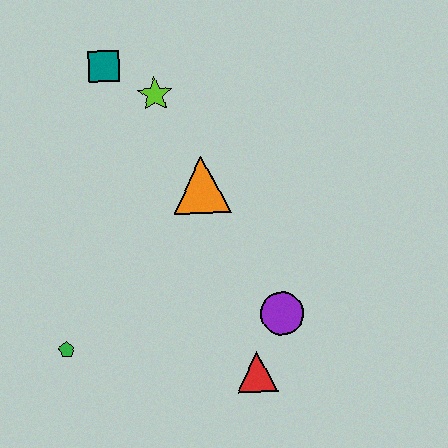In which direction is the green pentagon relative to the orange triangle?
The green pentagon is below the orange triangle.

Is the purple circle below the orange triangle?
Yes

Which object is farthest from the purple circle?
The teal square is farthest from the purple circle.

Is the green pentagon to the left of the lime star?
Yes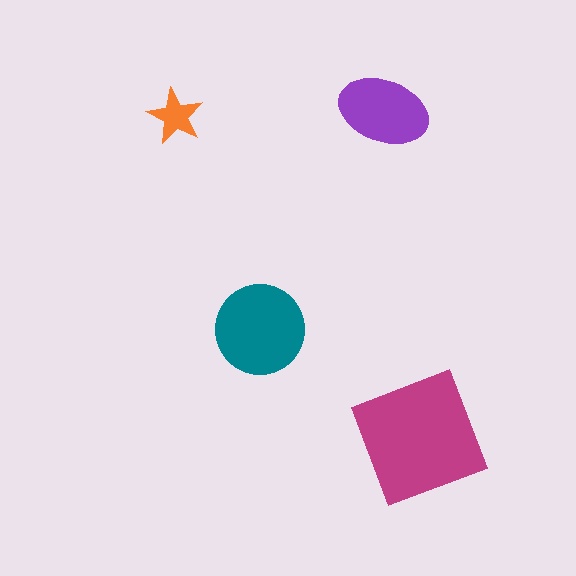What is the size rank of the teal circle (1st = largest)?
2nd.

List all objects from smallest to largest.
The orange star, the purple ellipse, the teal circle, the magenta square.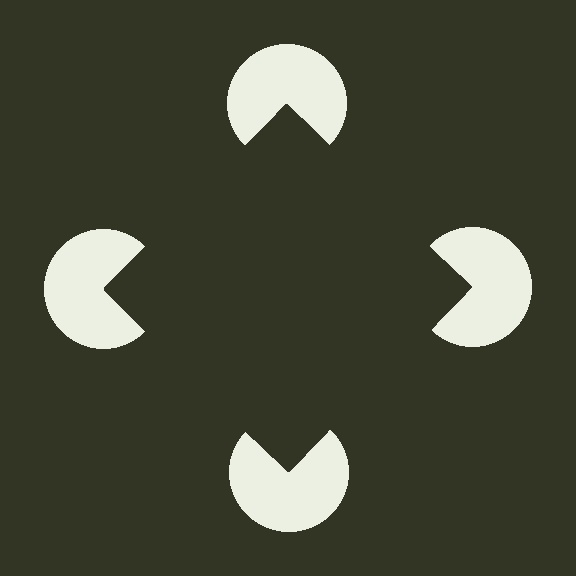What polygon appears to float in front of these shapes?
An illusory square — its edges are inferred from the aligned wedge cuts in the pac-man discs, not physically drawn.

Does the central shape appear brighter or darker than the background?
It typically appears slightly darker than the background, even though no actual brightness change is drawn.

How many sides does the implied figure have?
4 sides.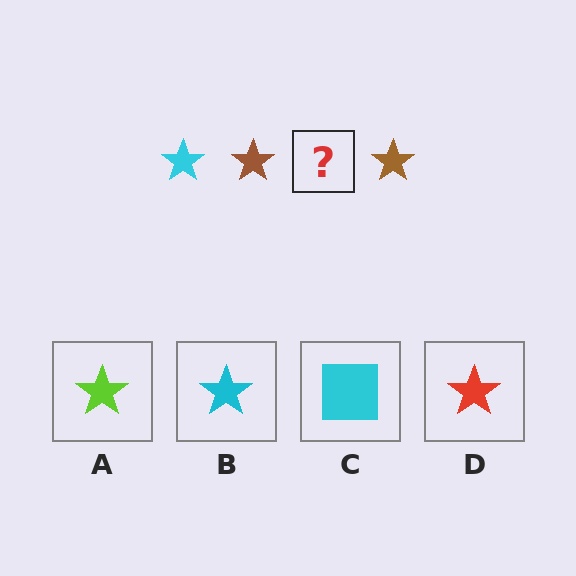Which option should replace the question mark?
Option B.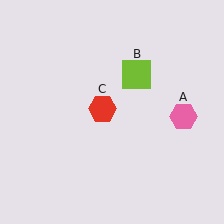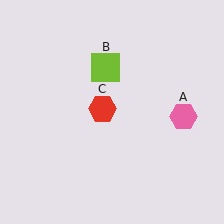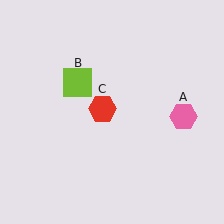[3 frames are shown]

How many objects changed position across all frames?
1 object changed position: lime square (object B).